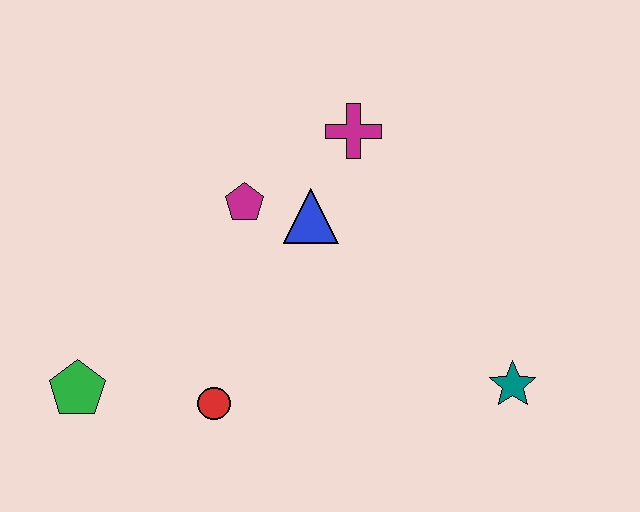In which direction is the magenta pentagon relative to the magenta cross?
The magenta pentagon is to the left of the magenta cross.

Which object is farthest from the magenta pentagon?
The teal star is farthest from the magenta pentagon.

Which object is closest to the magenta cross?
The blue triangle is closest to the magenta cross.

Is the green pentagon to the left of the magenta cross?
Yes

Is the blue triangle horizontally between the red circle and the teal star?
Yes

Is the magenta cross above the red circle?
Yes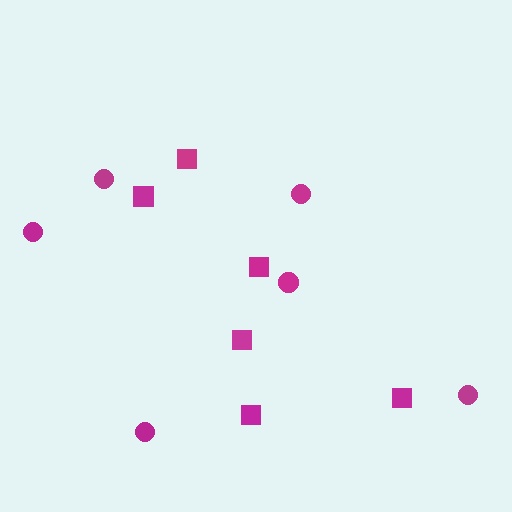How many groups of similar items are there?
There are 2 groups: one group of squares (6) and one group of circles (6).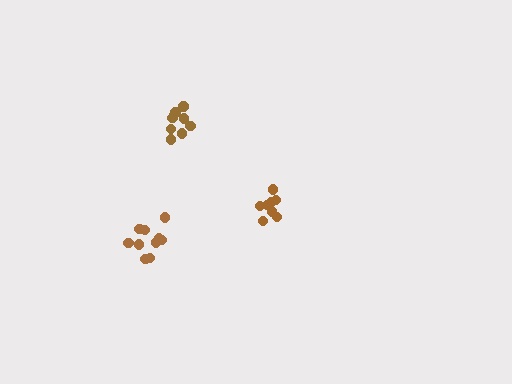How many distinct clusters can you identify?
There are 3 distinct clusters.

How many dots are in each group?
Group 1: 8 dots, Group 2: 10 dots, Group 3: 10 dots (28 total).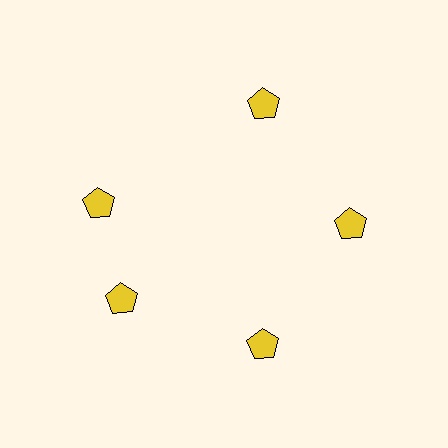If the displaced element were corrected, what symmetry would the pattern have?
It would have 5-fold rotational symmetry — the pattern would map onto itself every 72 degrees.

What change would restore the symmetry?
The symmetry would be restored by rotating it back into even spacing with its neighbors so that all 5 pentagons sit at equal angles and equal distance from the center.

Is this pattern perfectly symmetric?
No. The 5 yellow pentagons are arranged in a ring, but one element near the 10 o'clock position is rotated out of alignment along the ring, breaking the 5-fold rotational symmetry.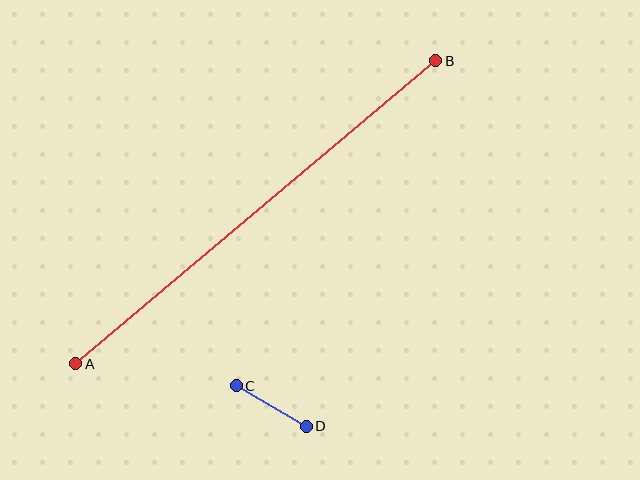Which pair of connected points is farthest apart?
Points A and B are farthest apart.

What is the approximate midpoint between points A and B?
The midpoint is at approximately (256, 212) pixels.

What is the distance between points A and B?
The distance is approximately 470 pixels.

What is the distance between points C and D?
The distance is approximately 81 pixels.